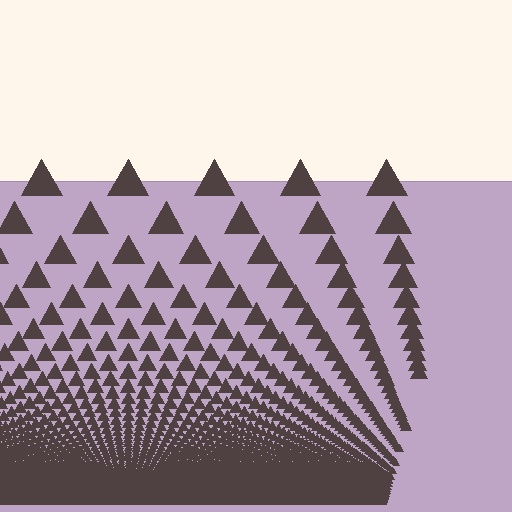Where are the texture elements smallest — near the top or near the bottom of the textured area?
Near the bottom.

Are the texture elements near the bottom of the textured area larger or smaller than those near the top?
Smaller. The gradient is inverted — elements near the bottom are smaller and denser.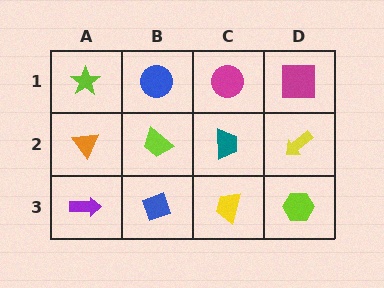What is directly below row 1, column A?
An orange triangle.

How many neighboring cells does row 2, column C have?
4.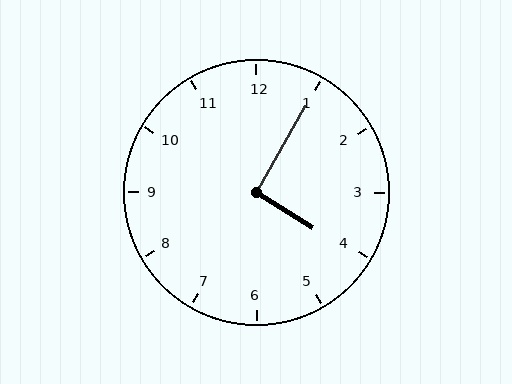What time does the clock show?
4:05.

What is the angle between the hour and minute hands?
Approximately 92 degrees.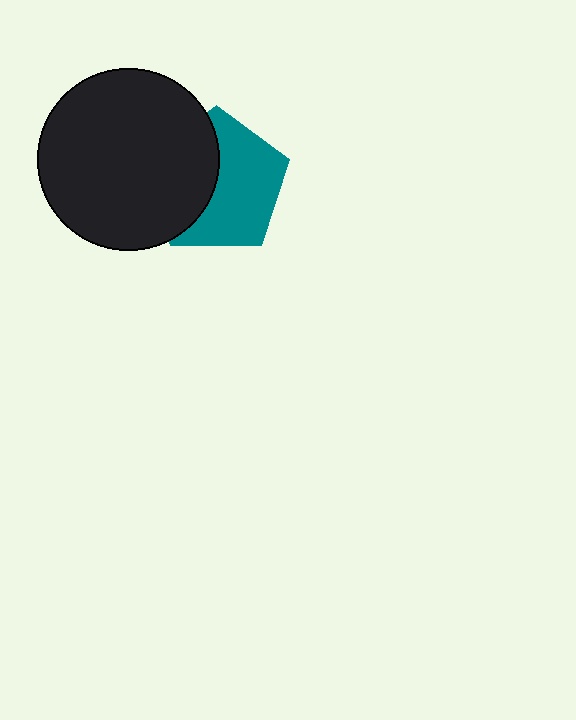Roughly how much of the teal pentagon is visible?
About half of it is visible (roughly 58%).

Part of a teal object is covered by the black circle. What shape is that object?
It is a pentagon.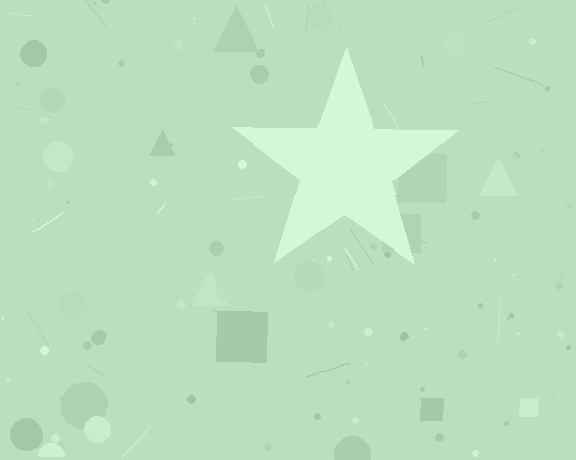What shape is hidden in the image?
A star is hidden in the image.